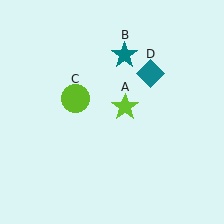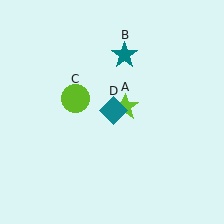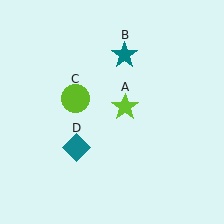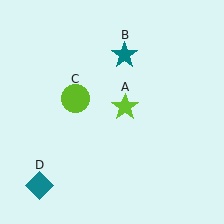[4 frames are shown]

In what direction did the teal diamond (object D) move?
The teal diamond (object D) moved down and to the left.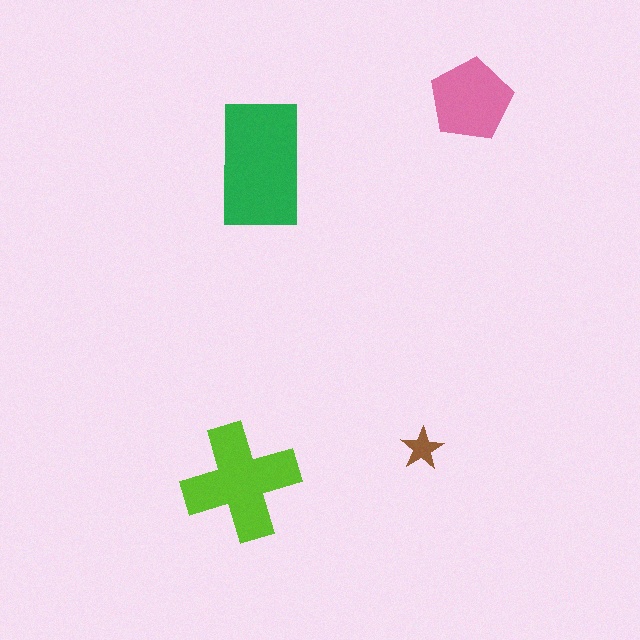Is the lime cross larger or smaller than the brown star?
Larger.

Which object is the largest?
The green rectangle.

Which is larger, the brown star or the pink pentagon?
The pink pentagon.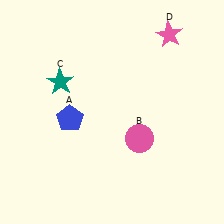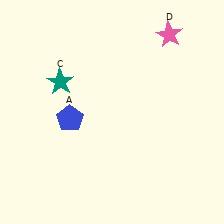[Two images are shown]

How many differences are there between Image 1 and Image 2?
There is 1 difference between the two images.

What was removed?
The pink circle (B) was removed in Image 2.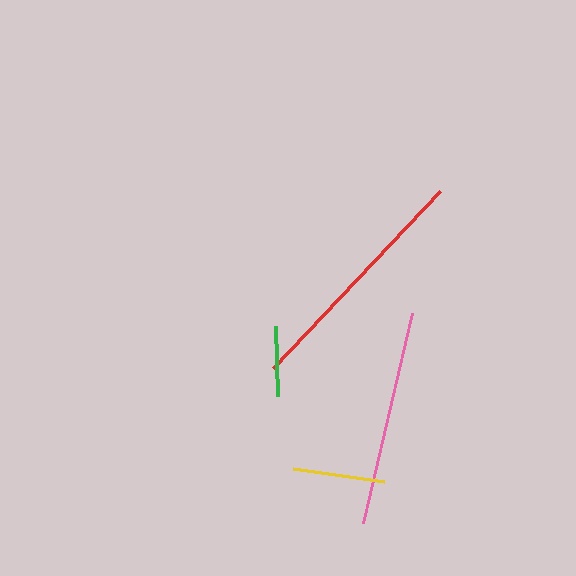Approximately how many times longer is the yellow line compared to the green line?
The yellow line is approximately 1.3 times the length of the green line.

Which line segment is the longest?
The red line is the longest at approximately 244 pixels.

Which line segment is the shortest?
The green line is the shortest at approximately 70 pixels.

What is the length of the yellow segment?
The yellow segment is approximately 92 pixels long.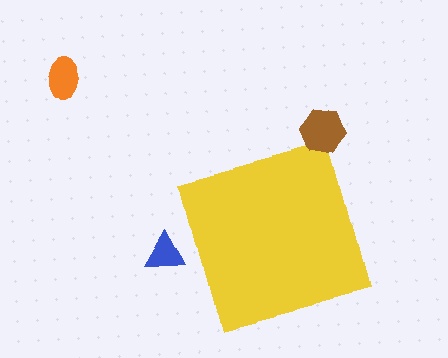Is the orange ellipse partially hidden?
No, the orange ellipse is fully visible.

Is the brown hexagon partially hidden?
No, the brown hexagon is fully visible.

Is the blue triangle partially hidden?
No, the blue triangle is fully visible.